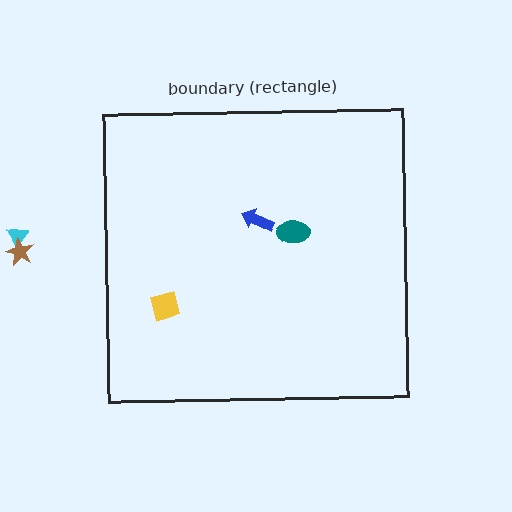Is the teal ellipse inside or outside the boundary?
Inside.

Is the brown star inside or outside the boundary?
Outside.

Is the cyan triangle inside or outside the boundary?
Outside.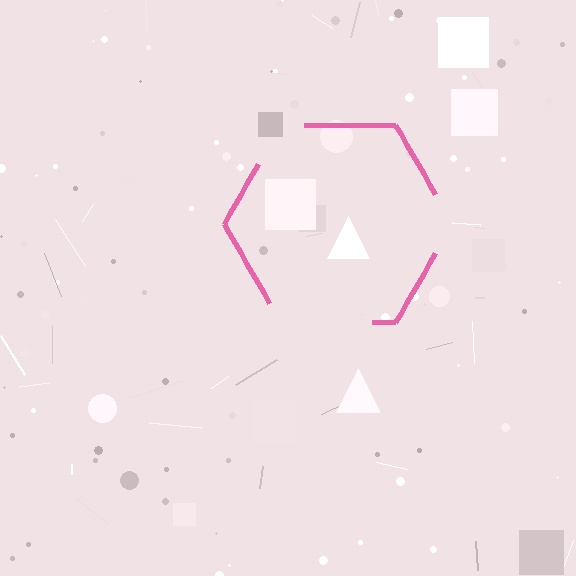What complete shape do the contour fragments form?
The contour fragments form a hexagon.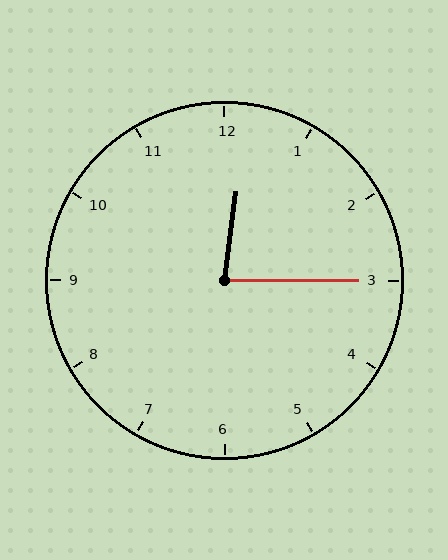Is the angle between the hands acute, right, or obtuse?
It is acute.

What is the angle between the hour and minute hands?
Approximately 82 degrees.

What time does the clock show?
12:15.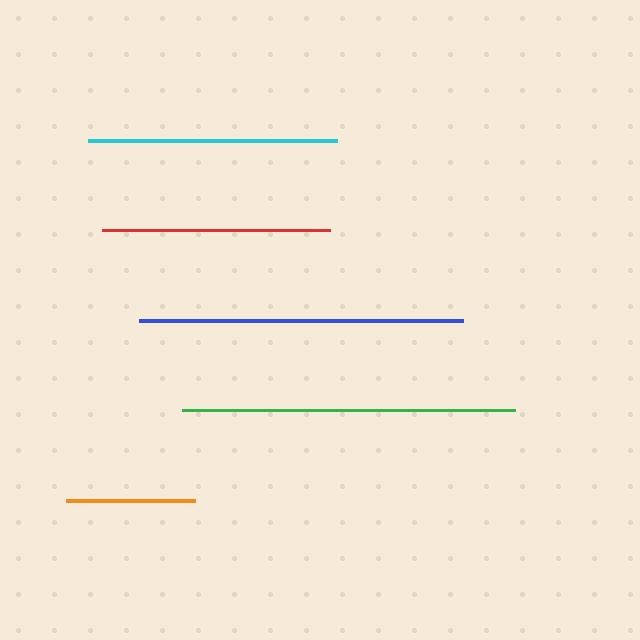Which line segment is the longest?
The green line is the longest at approximately 333 pixels.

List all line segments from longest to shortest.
From longest to shortest: green, blue, cyan, red, orange.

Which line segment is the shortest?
The orange line is the shortest at approximately 128 pixels.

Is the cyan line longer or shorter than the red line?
The cyan line is longer than the red line.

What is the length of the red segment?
The red segment is approximately 228 pixels long.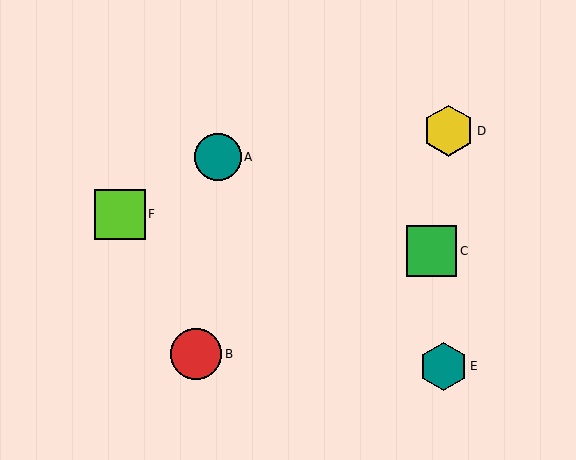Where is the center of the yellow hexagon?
The center of the yellow hexagon is at (449, 131).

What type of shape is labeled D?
Shape D is a yellow hexagon.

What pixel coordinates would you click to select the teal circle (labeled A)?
Click at (218, 157) to select the teal circle A.